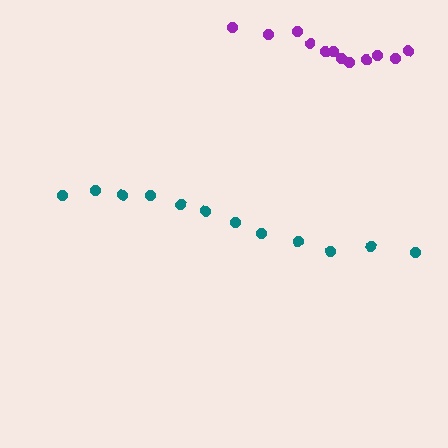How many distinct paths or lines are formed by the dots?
There are 2 distinct paths.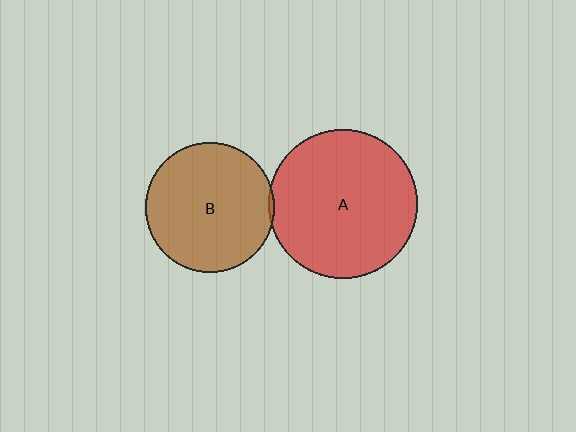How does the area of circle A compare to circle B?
Approximately 1.3 times.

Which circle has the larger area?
Circle A (red).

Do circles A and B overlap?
Yes.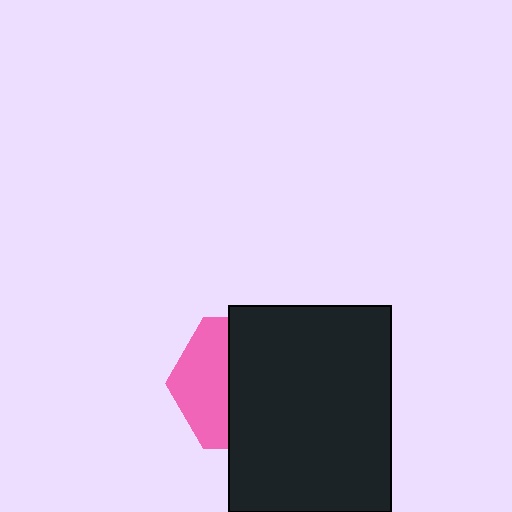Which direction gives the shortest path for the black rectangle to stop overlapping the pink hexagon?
Moving right gives the shortest separation.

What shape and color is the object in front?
The object in front is a black rectangle.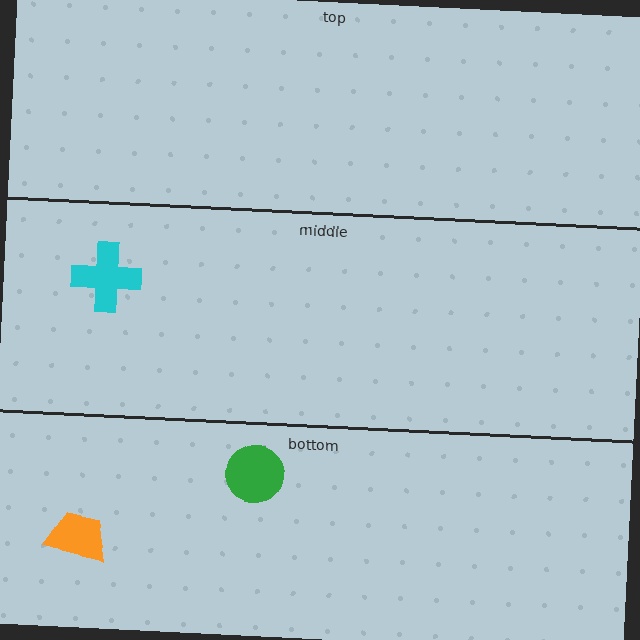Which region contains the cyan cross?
The middle region.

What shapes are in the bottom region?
The green circle, the orange trapezoid.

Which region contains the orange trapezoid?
The bottom region.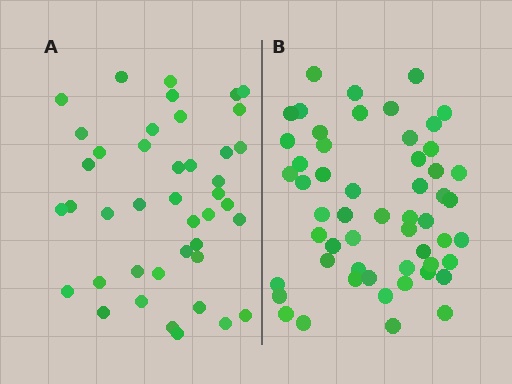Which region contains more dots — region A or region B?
Region B (the right region) has more dots.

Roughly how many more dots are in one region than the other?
Region B has roughly 12 or so more dots than region A.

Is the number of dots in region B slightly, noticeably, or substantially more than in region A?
Region B has noticeably more, but not dramatically so. The ratio is roughly 1.3 to 1.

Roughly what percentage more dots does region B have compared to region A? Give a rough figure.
About 30% more.